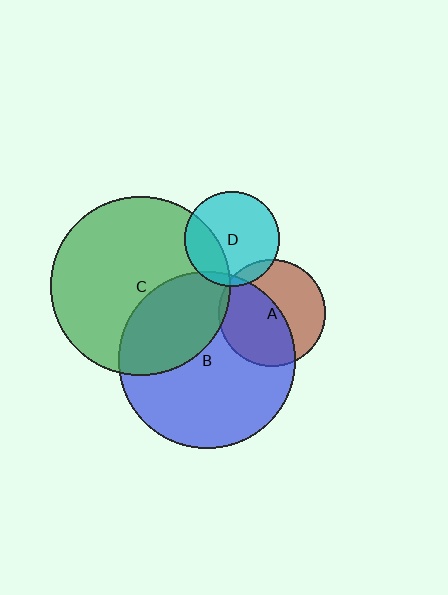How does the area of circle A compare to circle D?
Approximately 1.3 times.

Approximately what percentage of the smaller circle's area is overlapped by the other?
Approximately 55%.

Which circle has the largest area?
Circle C (green).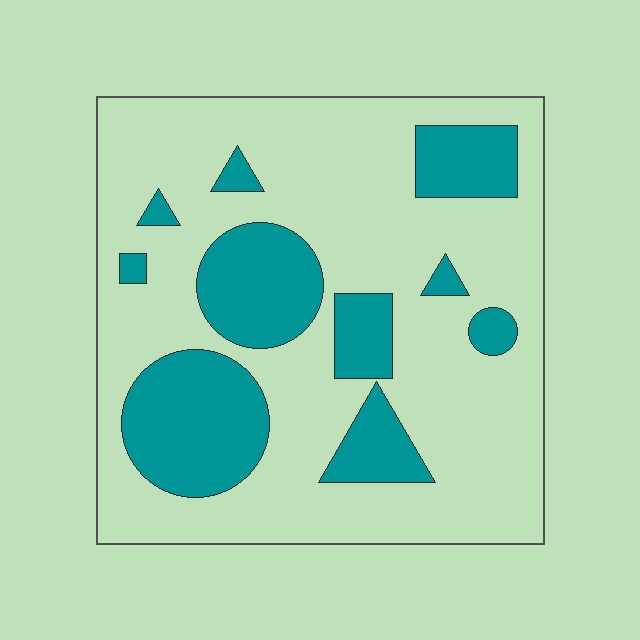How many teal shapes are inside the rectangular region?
10.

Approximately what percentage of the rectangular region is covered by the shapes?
Approximately 25%.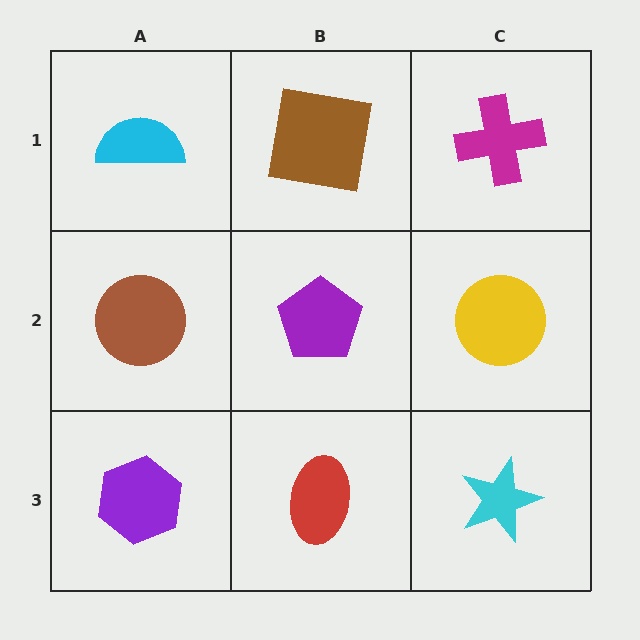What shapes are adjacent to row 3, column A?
A brown circle (row 2, column A), a red ellipse (row 3, column B).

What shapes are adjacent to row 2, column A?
A cyan semicircle (row 1, column A), a purple hexagon (row 3, column A), a purple pentagon (row 2, column B).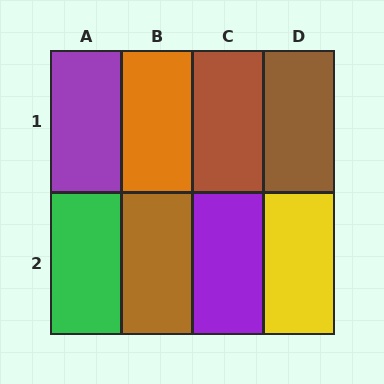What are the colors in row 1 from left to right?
Purple, orange, brown, brown.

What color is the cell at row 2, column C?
Purple.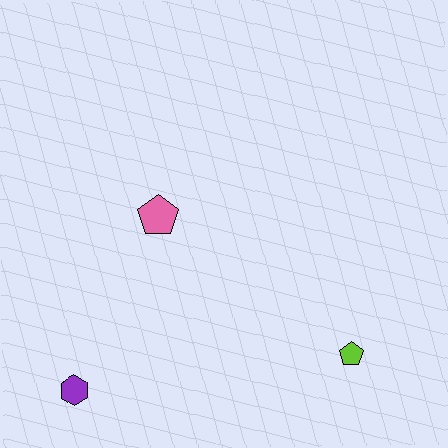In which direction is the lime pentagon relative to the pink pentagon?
The lime pentagon is to the right of the pink pentagon.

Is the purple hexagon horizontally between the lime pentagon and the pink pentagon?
No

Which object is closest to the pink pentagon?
The purple hexagon is closest to the pink pentagon.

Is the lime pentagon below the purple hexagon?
No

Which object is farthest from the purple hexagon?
The lime pentagon is farthest from the purple hexagon.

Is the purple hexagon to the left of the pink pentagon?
Yes